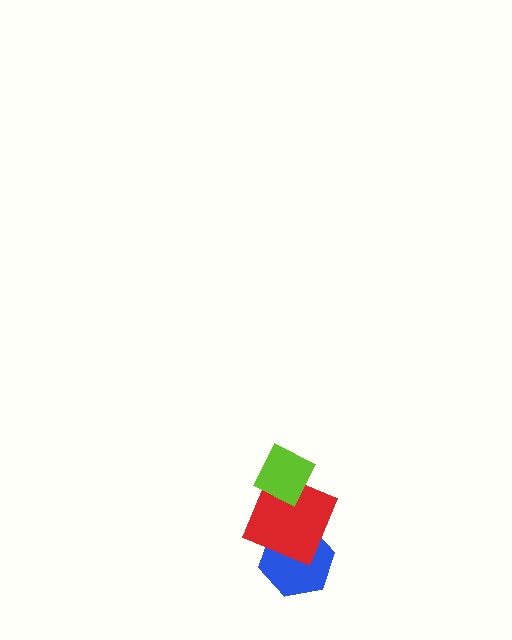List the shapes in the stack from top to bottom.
From top to bottom: the lime diamond, the red square, the blue hexagon.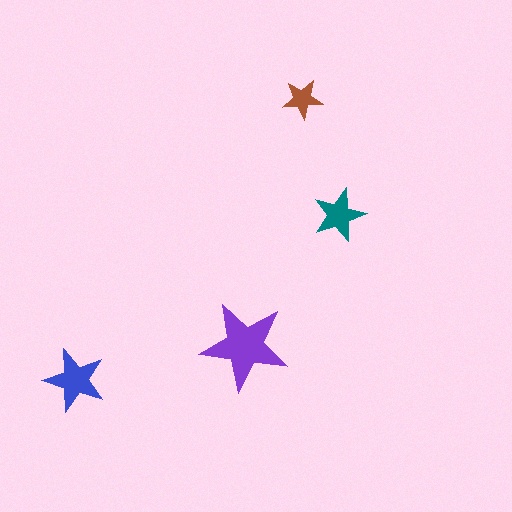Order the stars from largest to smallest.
the purple one, the blue one, the teal one, the brown one.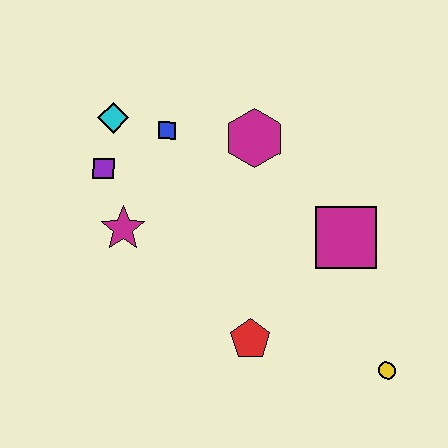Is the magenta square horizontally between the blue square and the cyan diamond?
No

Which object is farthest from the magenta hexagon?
The yellow circle is farthest from the magenta hexagon.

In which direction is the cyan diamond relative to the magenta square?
The cyan diamond is to the left of the magenta square.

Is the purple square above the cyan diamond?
No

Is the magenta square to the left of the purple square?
No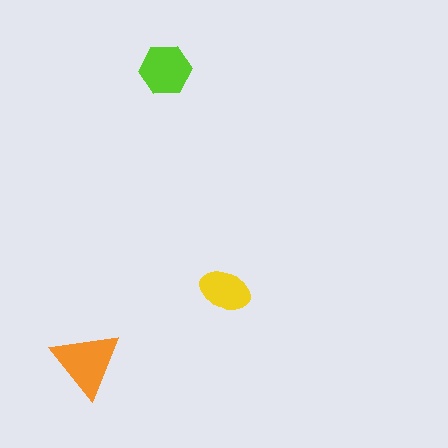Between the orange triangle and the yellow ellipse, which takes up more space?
The orange triangle.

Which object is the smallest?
The yellow ellipse.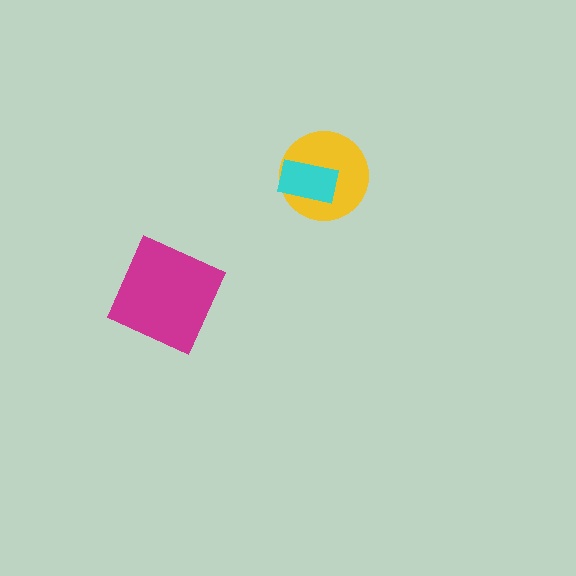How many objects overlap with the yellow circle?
1 object overlaps with the yellow circle.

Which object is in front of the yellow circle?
The cyan rectangle is in front of the yellow circle.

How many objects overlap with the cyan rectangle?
1 object overlaps with the cyan rectangle.